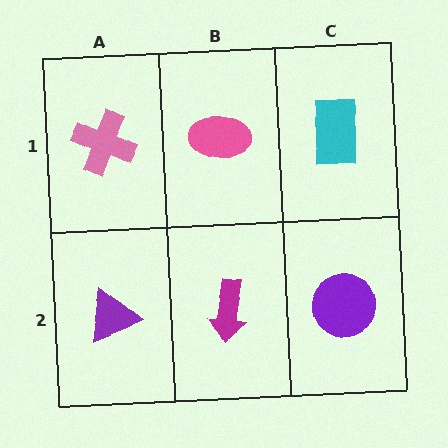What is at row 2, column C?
A purple circle.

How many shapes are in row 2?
3 shapes.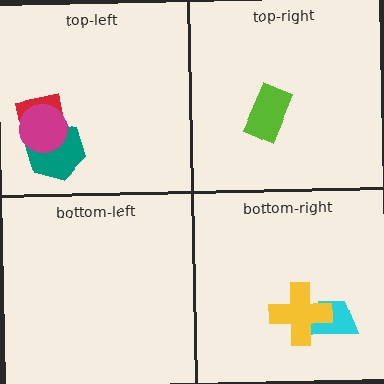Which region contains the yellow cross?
The bottom-right region.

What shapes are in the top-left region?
The red square, the teal hexagon, the magenta circle.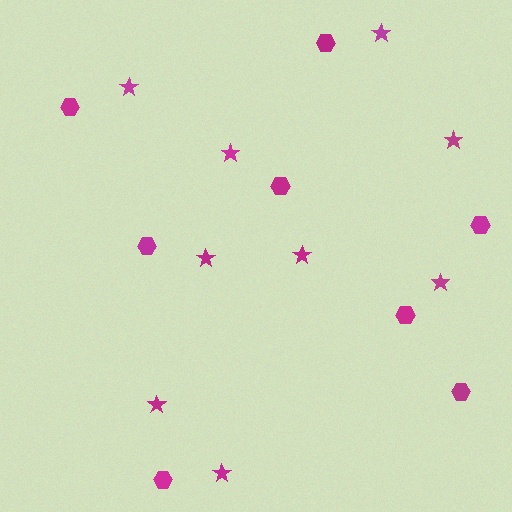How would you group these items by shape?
There are 2 groups: one group of stars (9) and one group of hexagons (8).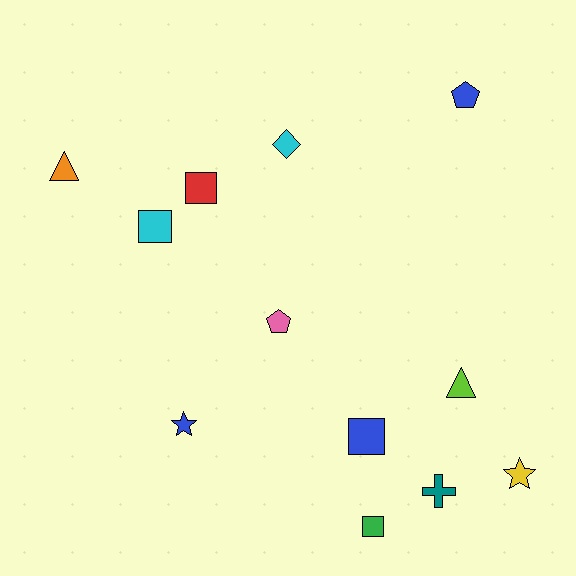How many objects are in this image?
There are 12 objects.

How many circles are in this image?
There are no circles.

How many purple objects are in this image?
There are no purple objects.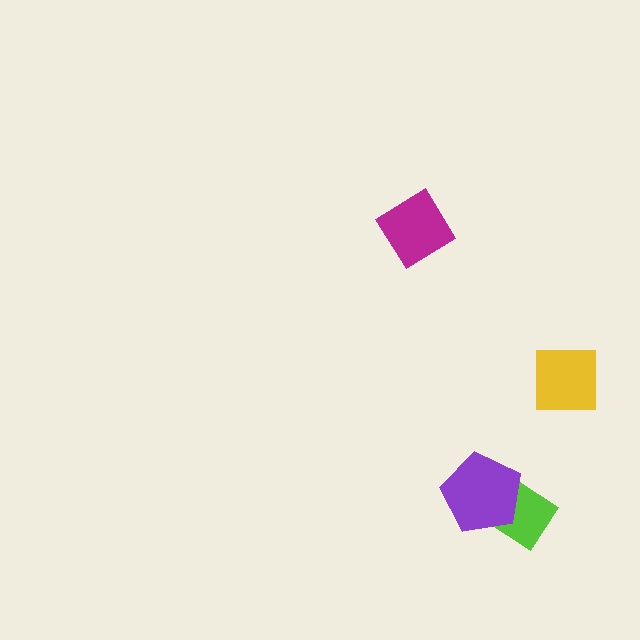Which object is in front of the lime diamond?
The purple pentagon is in front of the lime diamond.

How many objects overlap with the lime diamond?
1 object overlaps with the lime diamond.